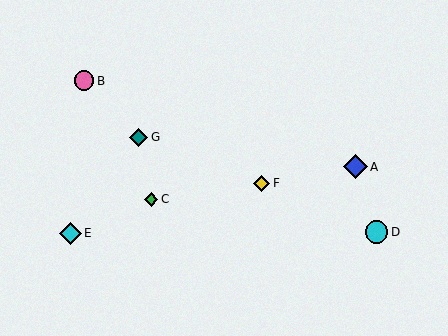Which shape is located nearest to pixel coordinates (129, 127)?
The teal diamond (labeled G) at (139, 138) is nearest to that location.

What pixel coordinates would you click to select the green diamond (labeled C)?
Click at (151, 200) to select the green diamond C.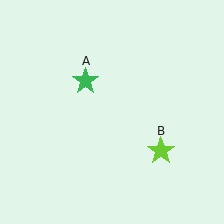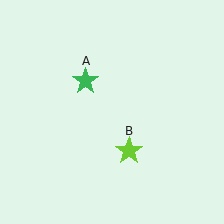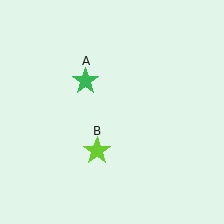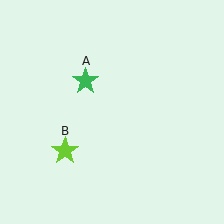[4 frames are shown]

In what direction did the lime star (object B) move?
The lime star (object B) moved left.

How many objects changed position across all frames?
1 object changed position: lime star (object B).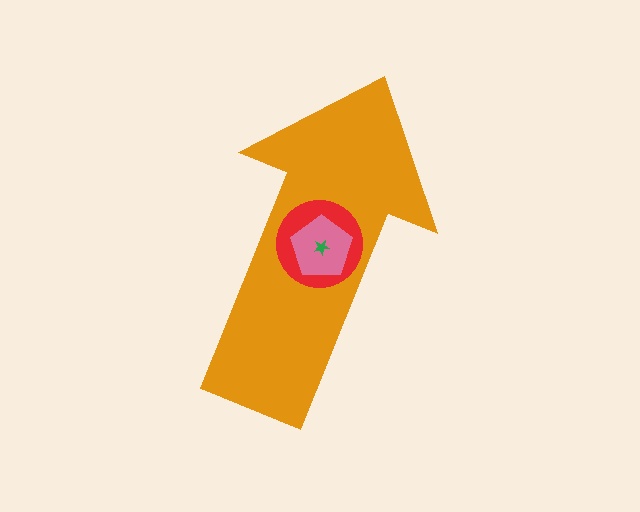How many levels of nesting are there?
4.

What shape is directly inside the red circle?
The pink pentagon.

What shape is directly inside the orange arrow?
The red circle.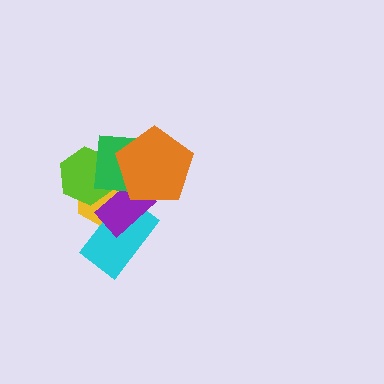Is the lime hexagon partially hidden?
Yes, it is partially covered by another shape.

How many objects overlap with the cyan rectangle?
2 objects overlap with the cyan rectangle.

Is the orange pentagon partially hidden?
No, no other shape covers it.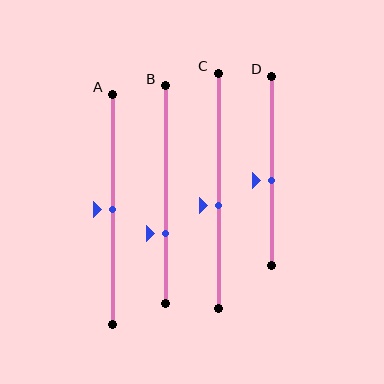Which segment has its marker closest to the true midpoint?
Segment A has its marker closest to the true midpoint.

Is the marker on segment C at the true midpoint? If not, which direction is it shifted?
No, the marker on segment C is shifted downward by about 6% of the segment length.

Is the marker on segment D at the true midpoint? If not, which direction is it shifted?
No, the marker on segment D is shifted downward by about 5% of the segment length.